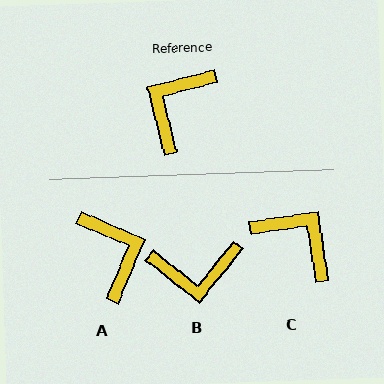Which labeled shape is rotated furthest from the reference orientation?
A, about 128 degrees away.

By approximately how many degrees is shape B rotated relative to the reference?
Approximately 127 degrees counter-clockwise.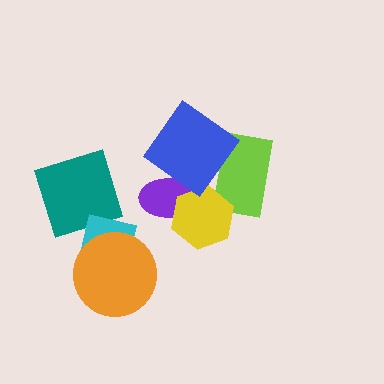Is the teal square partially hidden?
Yes, it is partially covered by another shape.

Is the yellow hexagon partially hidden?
No, no other shape covers it.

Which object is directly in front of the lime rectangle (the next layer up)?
The yellow hexagon is directly in front of the lime rectangle.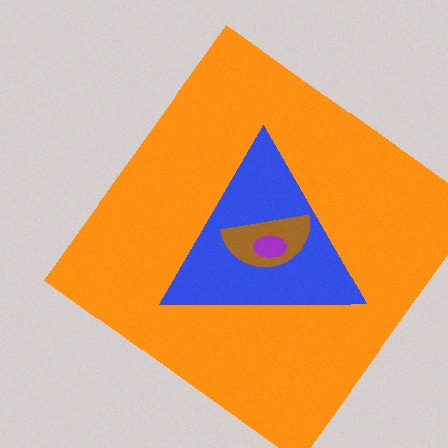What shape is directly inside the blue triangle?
The brown semicircle.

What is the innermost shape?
The purple ellipse.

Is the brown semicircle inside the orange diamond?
Yes.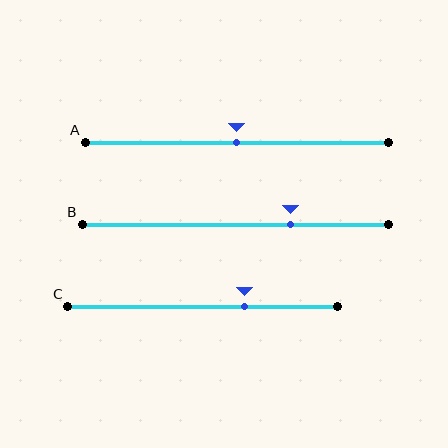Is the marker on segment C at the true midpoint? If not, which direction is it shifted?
No, the marker on segment C is shifted to the right by about 16% of the segment length.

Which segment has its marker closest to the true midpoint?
Segment A has its marker closest to the true midpoint.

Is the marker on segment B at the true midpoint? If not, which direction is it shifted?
No, the marker on segment B is shifted to the right by about 18% of the segment length.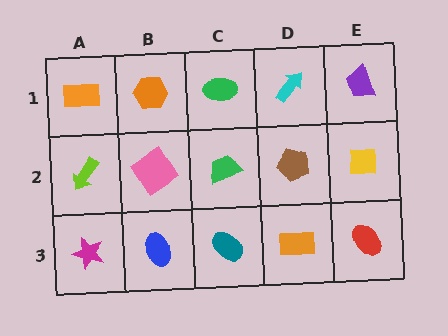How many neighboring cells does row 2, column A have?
3.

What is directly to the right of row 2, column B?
A green trapezoid.